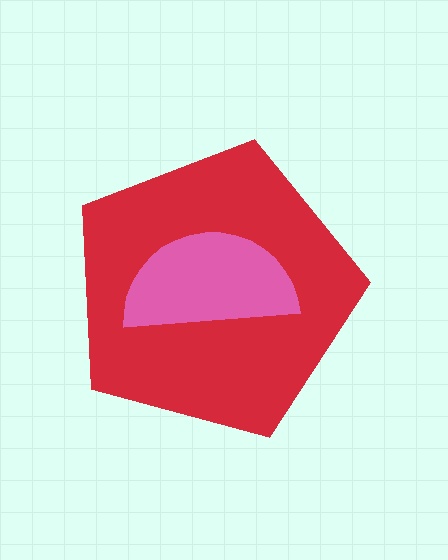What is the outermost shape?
The red pentagon.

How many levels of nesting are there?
2.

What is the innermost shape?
The pink semicircle.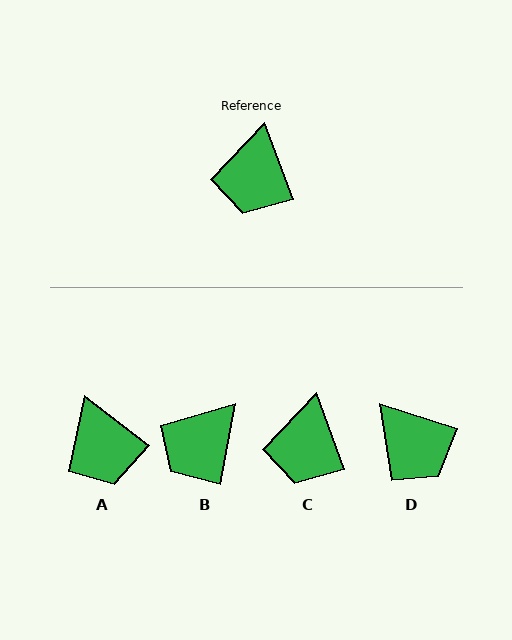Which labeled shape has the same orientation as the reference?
C.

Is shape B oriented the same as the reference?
No, it is off by about 30 degrees.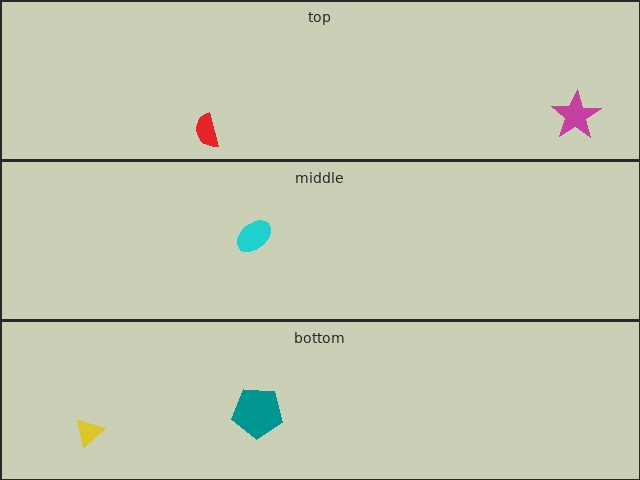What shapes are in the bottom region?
The teal pentagon, the yellow triangle.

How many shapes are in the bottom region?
2.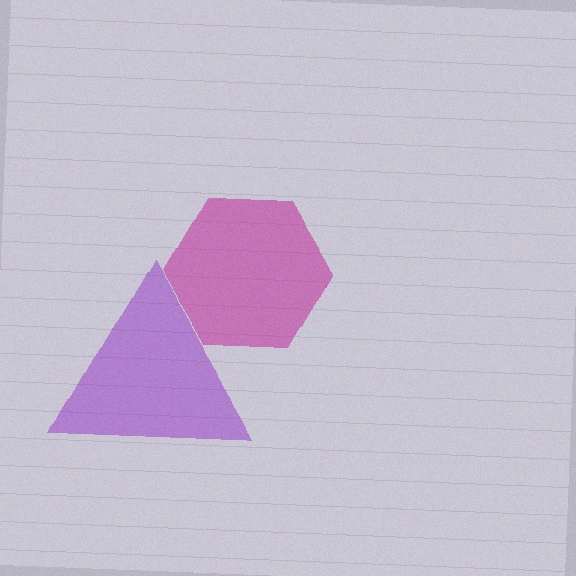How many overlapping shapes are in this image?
There are 2 overlapping shapes in the image.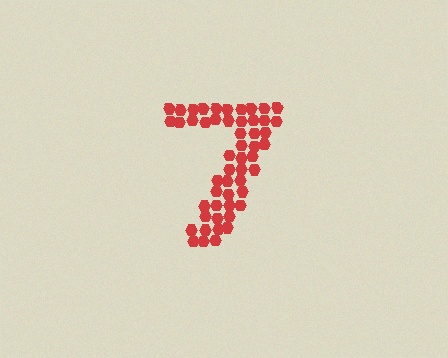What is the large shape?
The large shape is the digit 7.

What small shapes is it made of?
It is made of small hexagons.